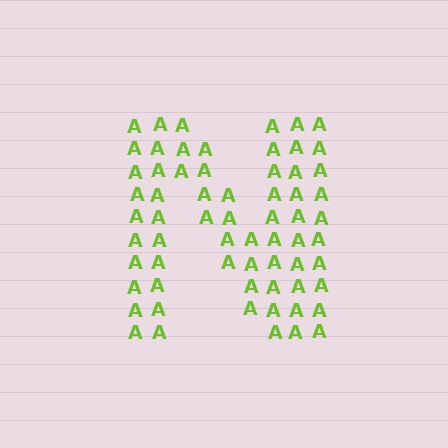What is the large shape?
The large shape is the letter N.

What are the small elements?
The small elements are letter A's.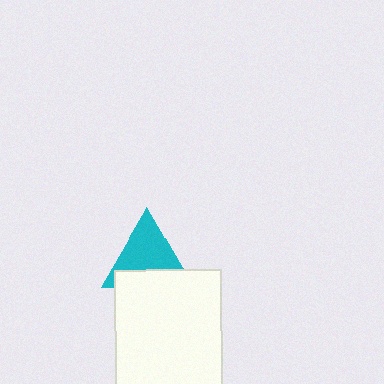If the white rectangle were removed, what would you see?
You would see the complete cyan triangle.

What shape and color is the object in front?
The object in front is a white rectangle.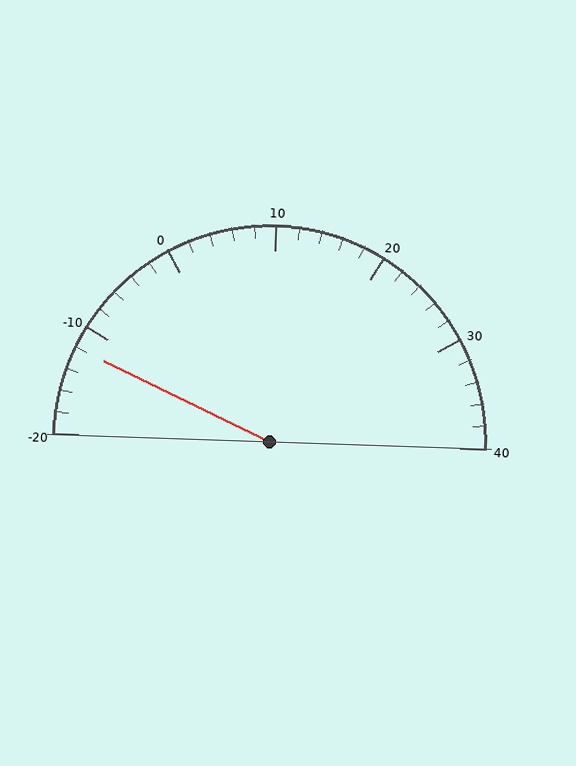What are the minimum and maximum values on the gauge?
The gauge ranges from -20 to 40.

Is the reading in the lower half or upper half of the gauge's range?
The reading is in the lower half of the range (-20 to 40).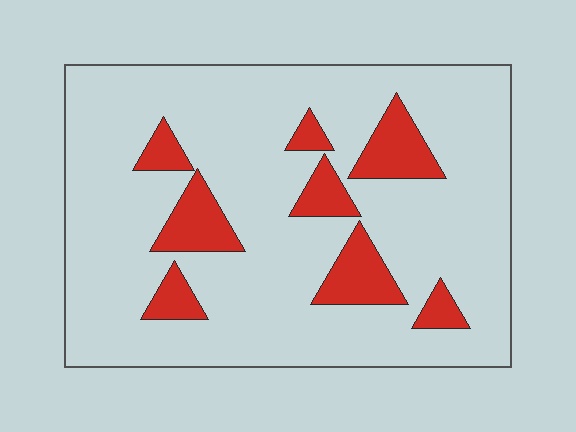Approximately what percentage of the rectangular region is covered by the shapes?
Approximately 15%.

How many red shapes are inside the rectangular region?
8.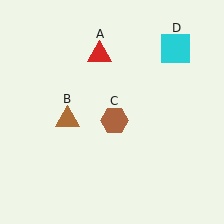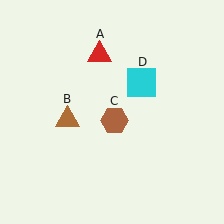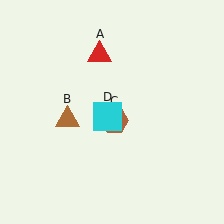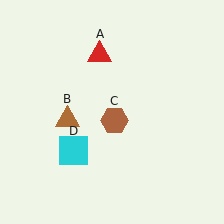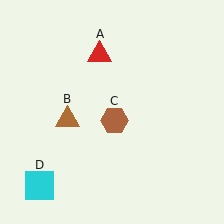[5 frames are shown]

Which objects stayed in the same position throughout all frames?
Red triangle (object A) and brown triangle (object B) and brown hexagon (object C) remained stationary.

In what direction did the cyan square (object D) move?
The cyan square (object D) moved down and to the left.